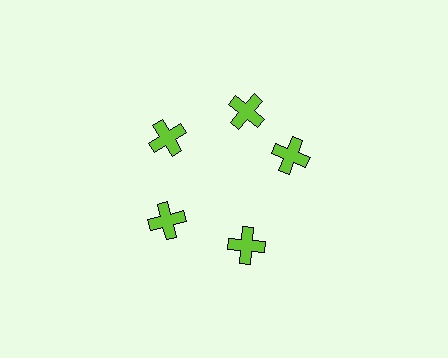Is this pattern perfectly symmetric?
No. The 5 lime crosses are arranged in a ring, but one element near the 3 o'clock position is rotated out of alignment along the ring, breaking the 5-fold rotational symmetry.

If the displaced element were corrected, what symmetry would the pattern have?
It would have 5-fold rotational symmetry — the pattern would map onto itself every 72 degrees.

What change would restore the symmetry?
The symmetry would be restored by rotating it back into even spacing with its neighbors so that all 5 crosses sit at equal angles and equal distance from the center.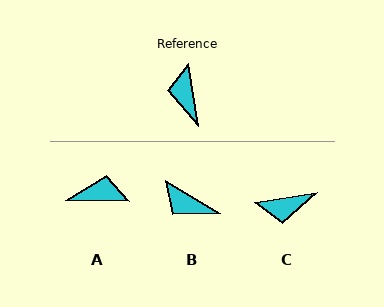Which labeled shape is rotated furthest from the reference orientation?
A, about 100 degrees away.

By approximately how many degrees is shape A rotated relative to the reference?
Approximately 100 degrees clockwise.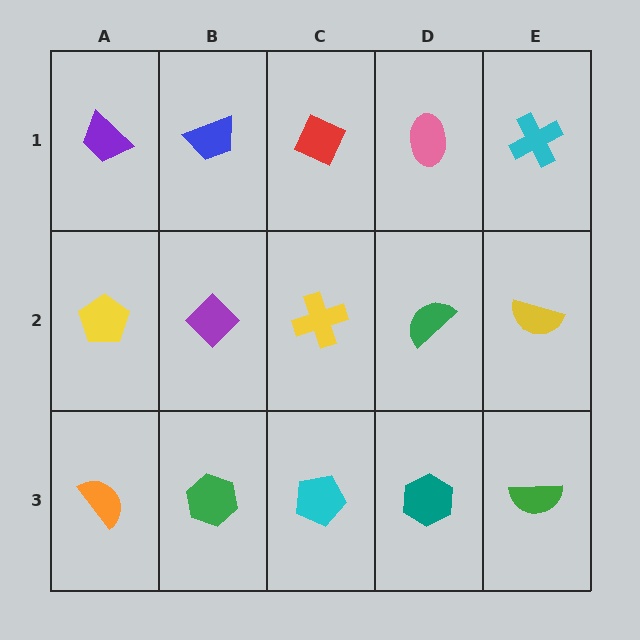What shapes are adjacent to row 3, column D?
A green semicircle (row 2, column D), a cyan pentagon (row 3, column C), a green semicircle (row 3, column E).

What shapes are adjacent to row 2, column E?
A cyan cross (row 1, column E), a green semicircle (row 3, column E), a green semicircle (row 2, column D).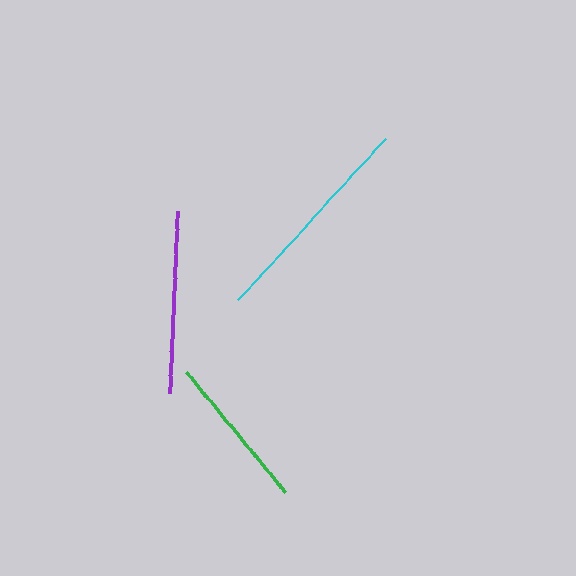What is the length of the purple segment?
The purple segment is approximately 181 pixels long.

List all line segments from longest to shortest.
From longest to shortest: cyan, purple, green.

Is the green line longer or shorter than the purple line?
The purple line is longer than the green line.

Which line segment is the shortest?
The green line is the shortest at approximately 156 pixels.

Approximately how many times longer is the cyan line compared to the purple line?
The cyan line is approximately 1.2 times the length of the purple line.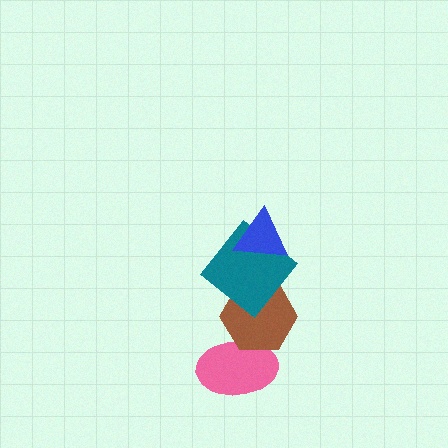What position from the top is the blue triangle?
The blue triangle is 1st from the top.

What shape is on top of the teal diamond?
The blue triangle is on top of the teal diamond.